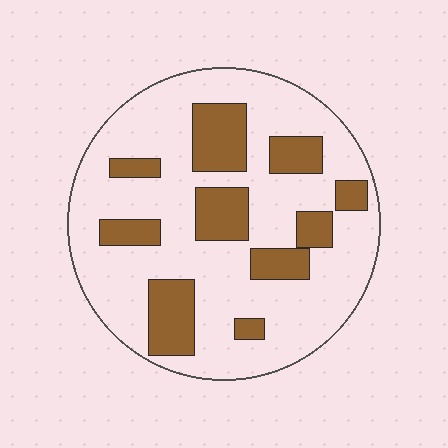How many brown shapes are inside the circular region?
10.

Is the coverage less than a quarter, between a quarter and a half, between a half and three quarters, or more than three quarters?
Between a quarter and a half.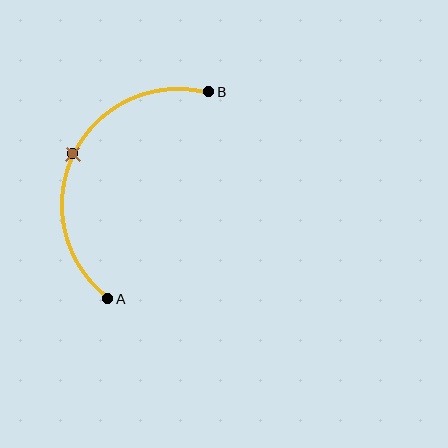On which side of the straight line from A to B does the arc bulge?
The arc bulges to the left of the straight line connecting A and B.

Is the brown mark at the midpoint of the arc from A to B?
Yes. The brown mark lies on the arc at equal arc-length from both A and B — it is the arc midpoint.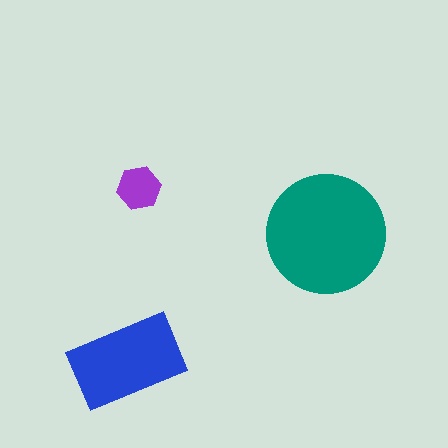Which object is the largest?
The teal circle.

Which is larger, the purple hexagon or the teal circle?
The teal circle.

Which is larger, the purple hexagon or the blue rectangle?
The blue rectangle.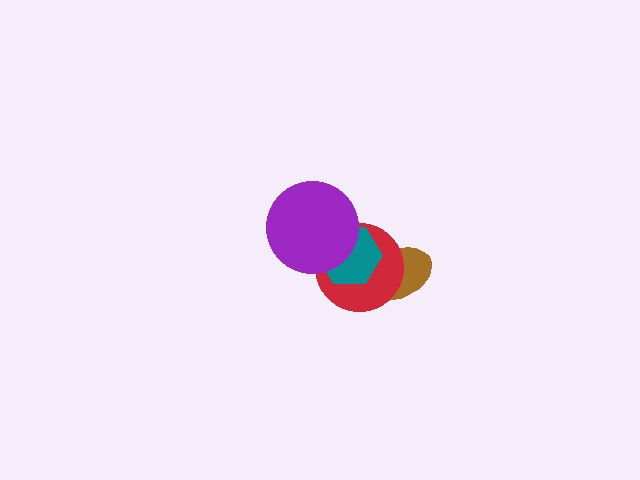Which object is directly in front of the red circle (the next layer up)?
The teal hexagon is directly in front of the red circle.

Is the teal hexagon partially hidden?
Yes, it is partially covered by another shape.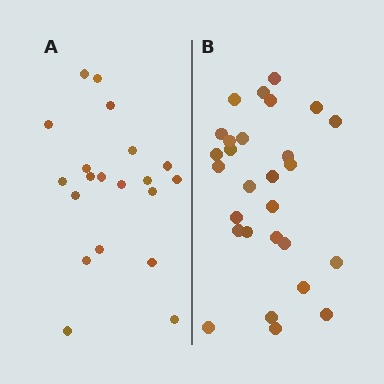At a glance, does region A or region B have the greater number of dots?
Region B (the right region) has more dots.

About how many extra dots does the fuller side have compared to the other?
Region B has roughly 8 or so more dots than region A.